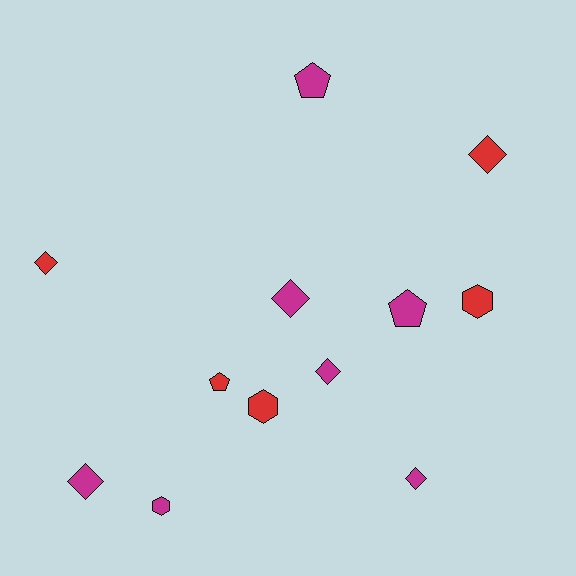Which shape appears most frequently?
Diamond, with 6 objects.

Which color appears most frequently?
Magenta, with 7 objects.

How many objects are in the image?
There are 12 objects.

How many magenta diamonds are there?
There are 4 magenta diamonds.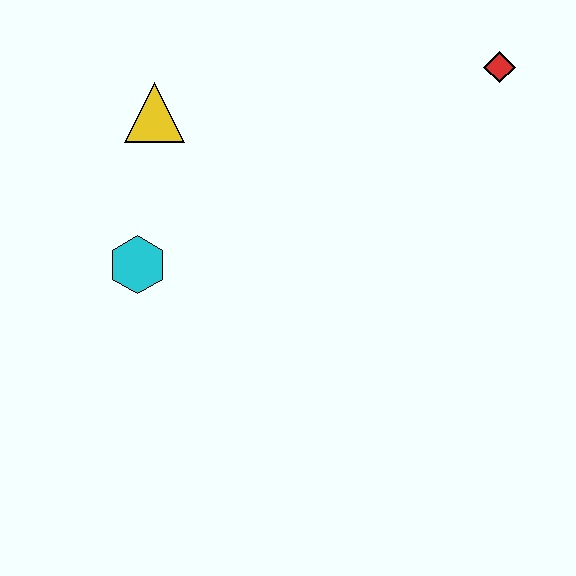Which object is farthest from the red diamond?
The cyan hexagon is farthest from the red diamond.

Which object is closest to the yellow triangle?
The cyan hexagon is closest to the yellow triangle.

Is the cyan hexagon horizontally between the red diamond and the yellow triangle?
No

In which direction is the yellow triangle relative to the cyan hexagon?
The yellow triangle is above the cyan hexagon.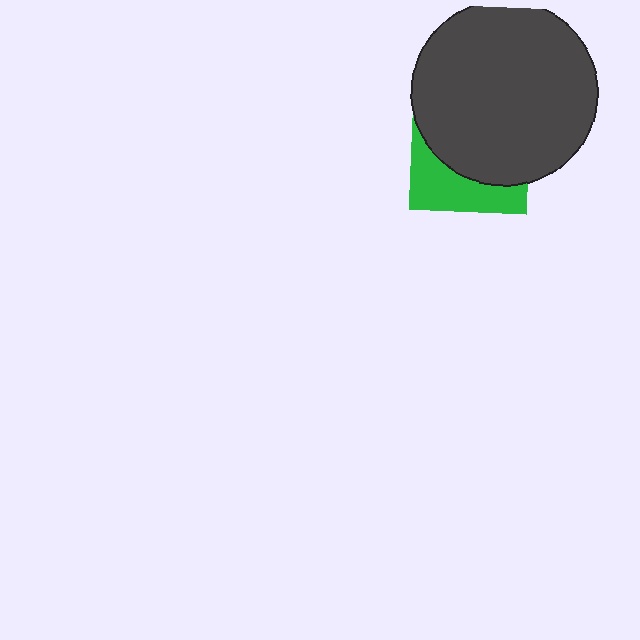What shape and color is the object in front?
The object in front is a dark gray circle.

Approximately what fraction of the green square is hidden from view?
Roughly 65% of the green square is hidden behind the dark gray circle.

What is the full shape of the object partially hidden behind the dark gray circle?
The partially hidden object is a green square.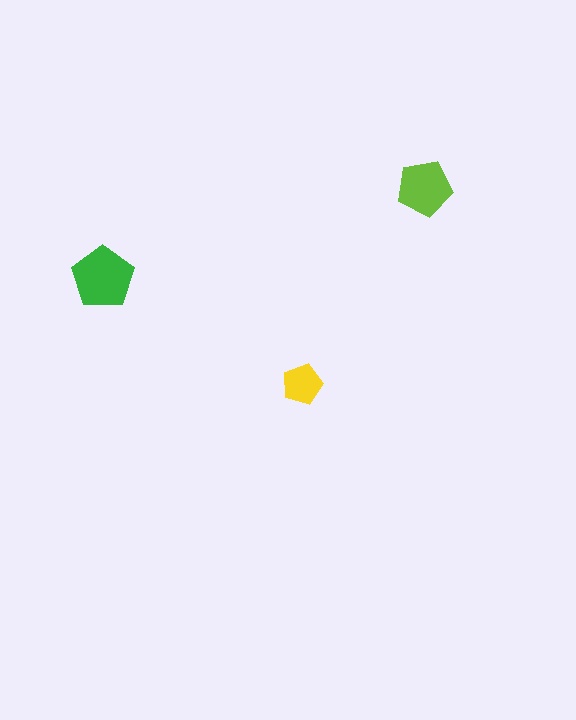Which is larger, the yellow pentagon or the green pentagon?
The green one.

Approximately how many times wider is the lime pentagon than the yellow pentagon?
About 1.5 times wider.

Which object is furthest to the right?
The lime pentagon is rightmost.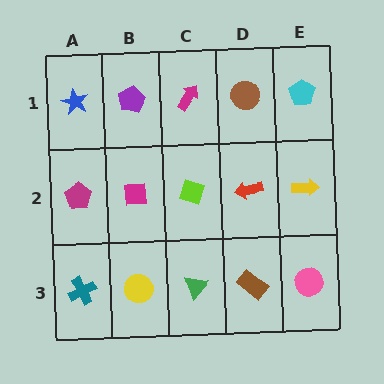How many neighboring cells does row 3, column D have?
3.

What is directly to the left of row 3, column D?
A green triangle.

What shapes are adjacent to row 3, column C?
A lime diamond (row 2, column C), a yellow circle (row 3, column B), a brown rectangle (row 3, column D).